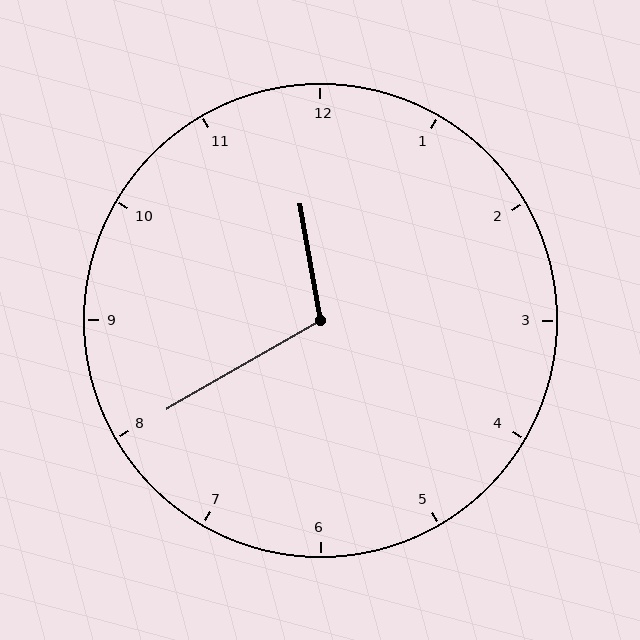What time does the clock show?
11:40.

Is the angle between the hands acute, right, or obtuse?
It is obtuse.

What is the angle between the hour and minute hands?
Approximately 110 degrees.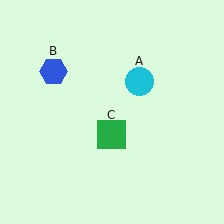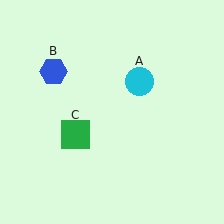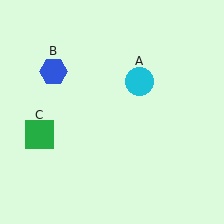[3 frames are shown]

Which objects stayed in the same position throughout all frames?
Cyan circle (object A) and blue hexagon (object B) remained stationary.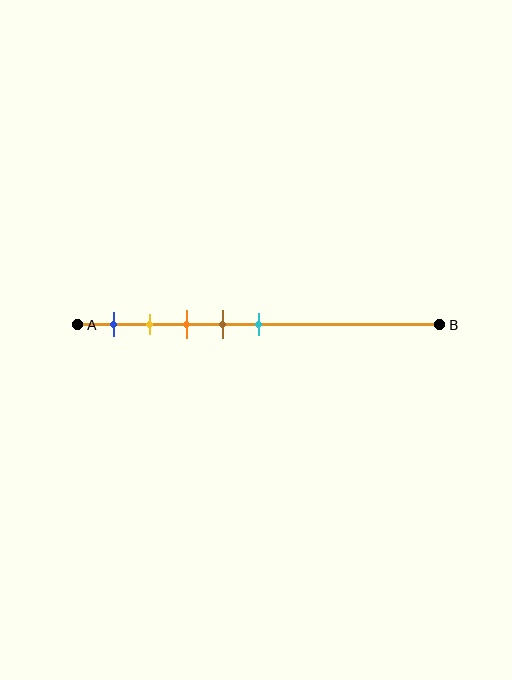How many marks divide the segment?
There are 5 marks dividing the segment.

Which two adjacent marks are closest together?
The yellow and orange marks are the closest adjacent pair.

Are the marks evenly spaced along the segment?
Yes, the marks are approximately evenly spaced.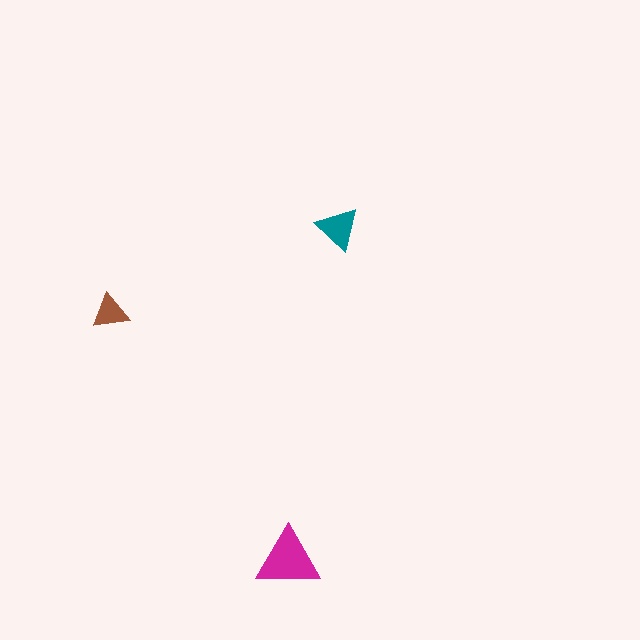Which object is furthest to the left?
The brown triangle is leftmost.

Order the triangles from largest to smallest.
the magenta one, the teal one, the brown one.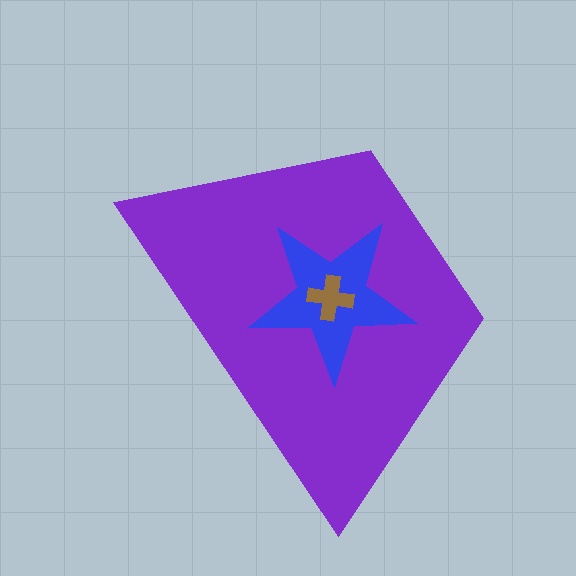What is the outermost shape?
The purple trapezoid.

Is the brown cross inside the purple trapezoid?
Yes.